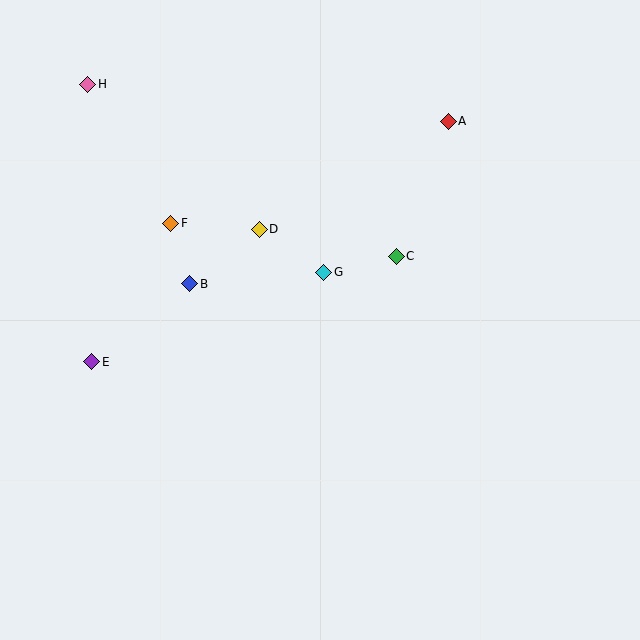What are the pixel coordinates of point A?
Point A is at (448, 121).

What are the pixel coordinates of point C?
Point C is at (396, 256).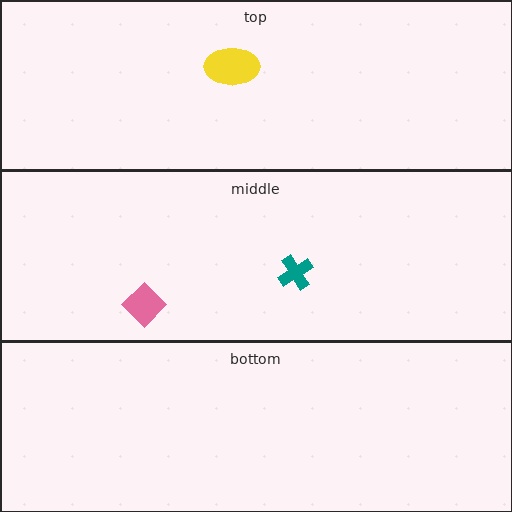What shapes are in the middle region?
The pink diamond, the teal cross.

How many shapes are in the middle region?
2.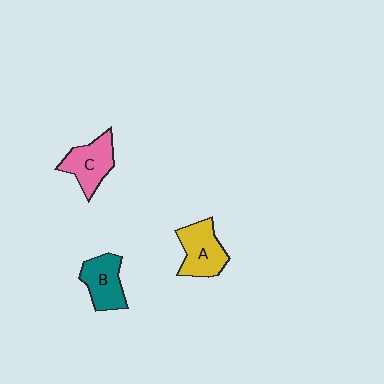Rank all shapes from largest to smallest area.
From largest to smallest: A (yellow), C (pink), B (teal).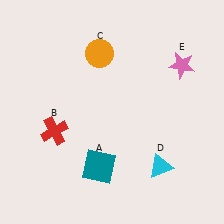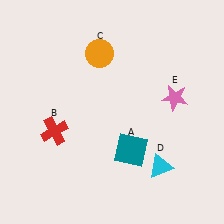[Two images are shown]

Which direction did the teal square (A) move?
The teal square (A) moved right.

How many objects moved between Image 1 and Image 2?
2 objects moved between the two images.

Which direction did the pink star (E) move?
The pink star (E) moved down.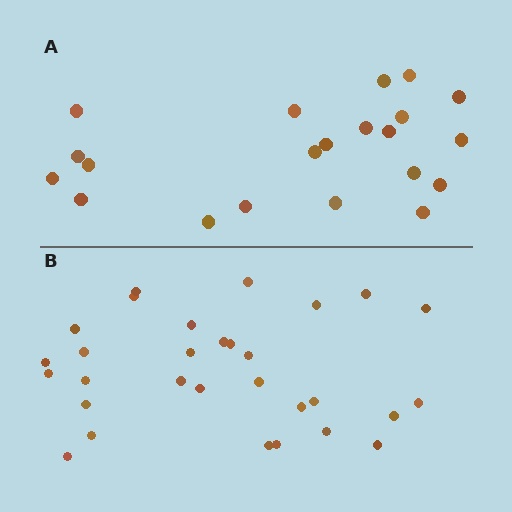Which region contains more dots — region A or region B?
Region B (the bottom region) has more dots.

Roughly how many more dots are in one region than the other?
Region B has roughly 8 or so more dots than region A.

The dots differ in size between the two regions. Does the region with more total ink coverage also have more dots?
No. Region A has more total ink coverage because its dots are larger, but region B actually contains more individual dots. Total area can be misleading — the number of items is what matters here.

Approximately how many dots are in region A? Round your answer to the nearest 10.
About 20 dots. (The exact count is 21, which rounds to 20.)